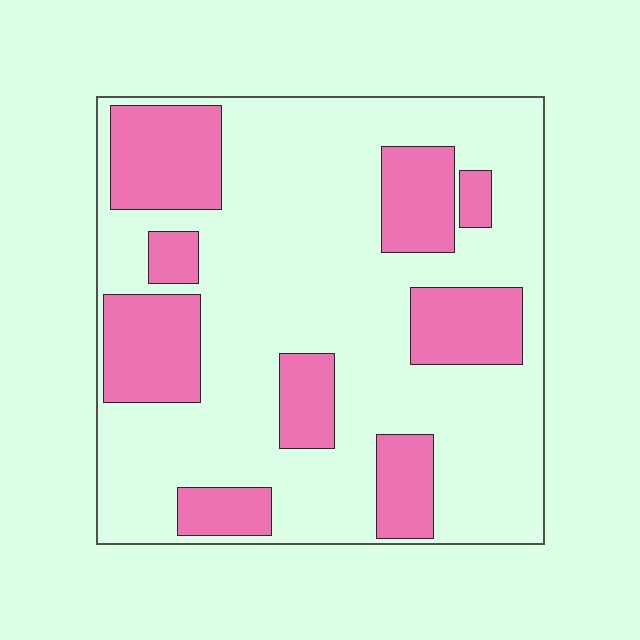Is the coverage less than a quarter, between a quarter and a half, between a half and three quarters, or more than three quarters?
Between a quarter and a half.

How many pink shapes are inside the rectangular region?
9.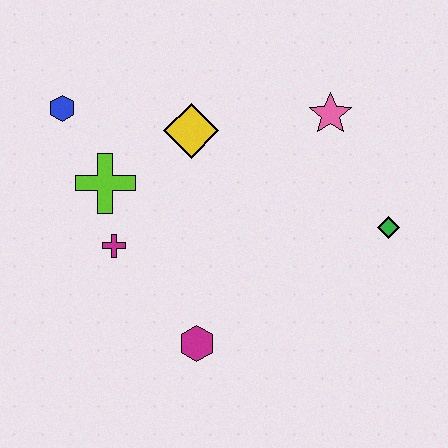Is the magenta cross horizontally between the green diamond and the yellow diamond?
No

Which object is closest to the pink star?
The green diamond is closest to the pink star.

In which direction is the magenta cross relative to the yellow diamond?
The magenta cross is below the yellow diamond.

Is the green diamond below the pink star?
Yes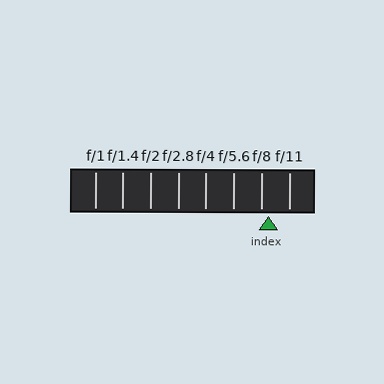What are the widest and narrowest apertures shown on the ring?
The widest aperture shown is f/1 and the narrowest is f/11.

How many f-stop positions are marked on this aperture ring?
There are 8 f-stop positions marked.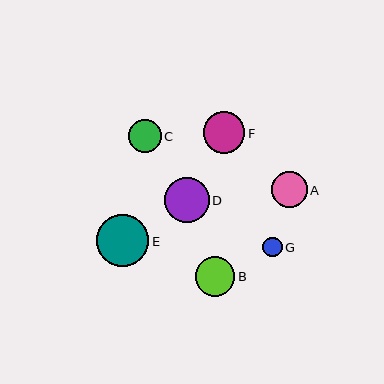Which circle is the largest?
Circle E is the largest with a size of approximately 52 pixels.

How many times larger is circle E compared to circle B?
Circle E is approximately 1.3 times the size of circle B.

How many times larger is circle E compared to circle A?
Circle E is approximately 1.4 times the size of circle A.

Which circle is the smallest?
Circle G is the smallest with a size of approximately 20 pixels.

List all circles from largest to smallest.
From largest to smallest: E, D, F, B, A, C, G.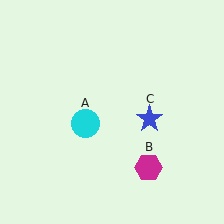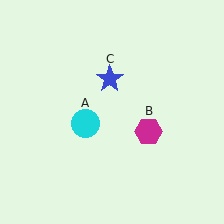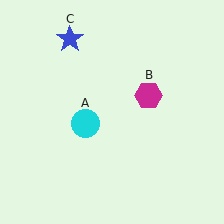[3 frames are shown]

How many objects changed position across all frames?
2 objects changed position: magenta hexagon (object B), blue star (object C).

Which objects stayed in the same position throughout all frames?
Cyan circle (object A) remained stationary.